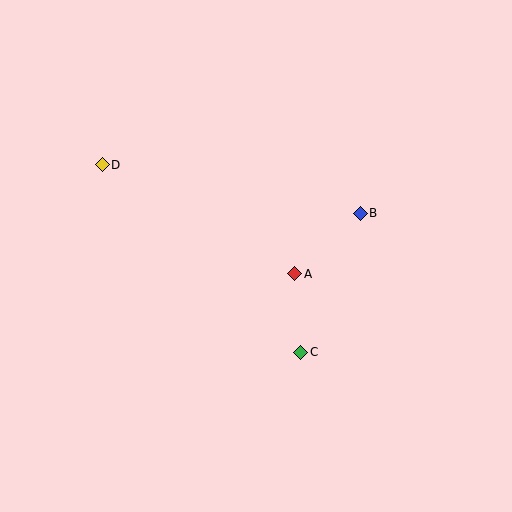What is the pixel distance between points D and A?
The distance between D and A is 221 pixels.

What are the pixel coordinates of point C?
Point C is at (301, 352).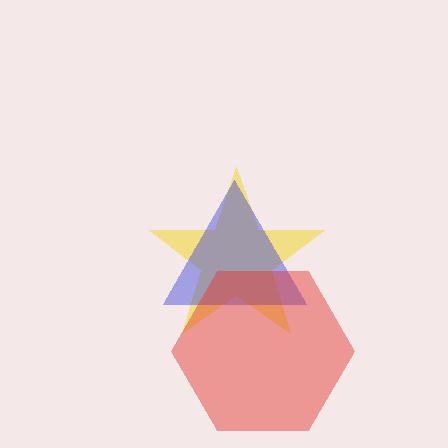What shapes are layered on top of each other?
The layered shapes are: a yellow star, a blue triangle, a red hexagon.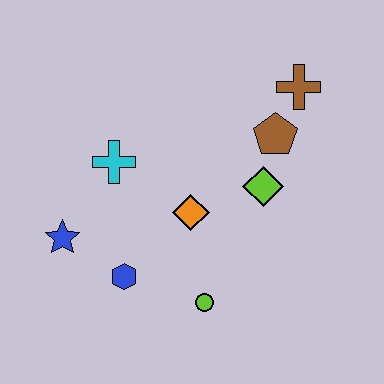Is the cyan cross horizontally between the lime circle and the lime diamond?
No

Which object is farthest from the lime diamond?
The blue star is farthest from the lime diamond.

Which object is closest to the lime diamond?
The brown pentagon is closest to the lime diamond.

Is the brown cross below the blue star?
No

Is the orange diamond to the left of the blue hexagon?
No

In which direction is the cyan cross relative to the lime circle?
The cyan cross is above the lime circle.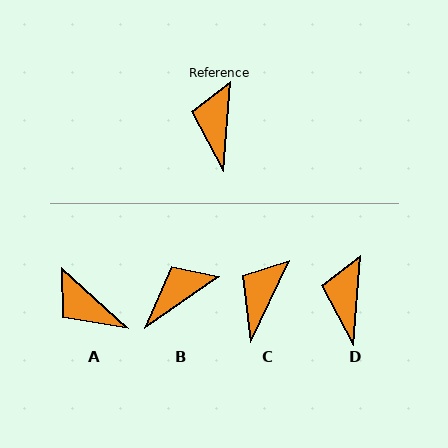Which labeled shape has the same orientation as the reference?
D.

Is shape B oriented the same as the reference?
No, it is off by about 51 degrees.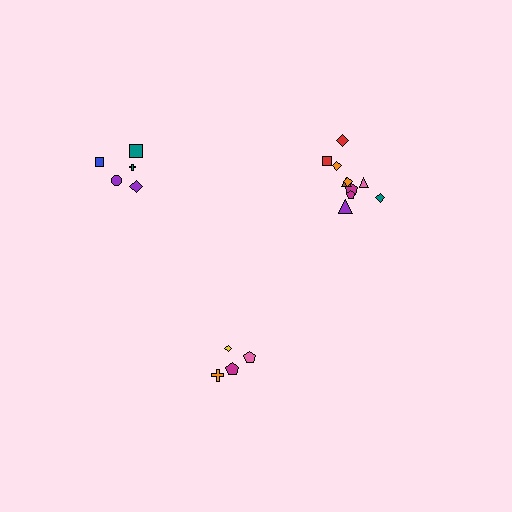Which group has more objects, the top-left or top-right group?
The top-right group.